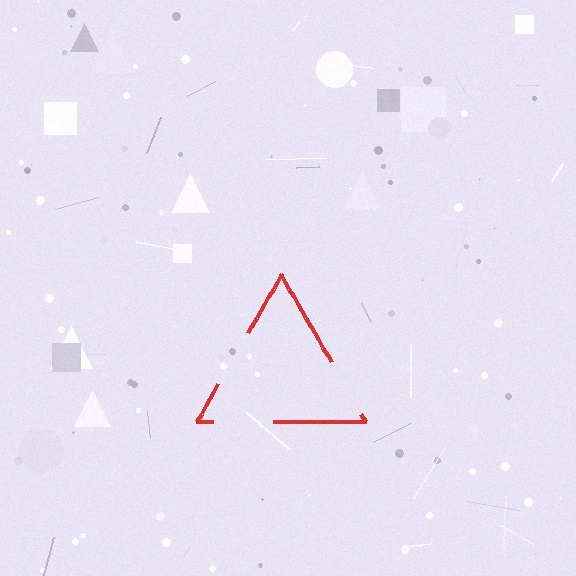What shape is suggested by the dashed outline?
The dashed outline suggests a triangle.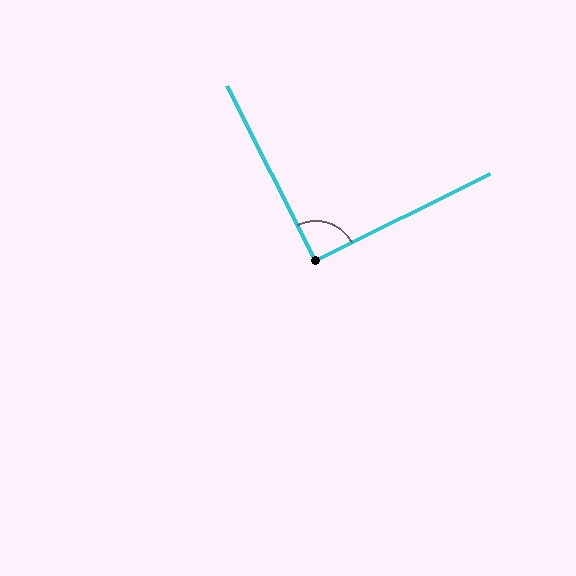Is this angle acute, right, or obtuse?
It is approximately a right angle.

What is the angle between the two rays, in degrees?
Approximately 91 degrees.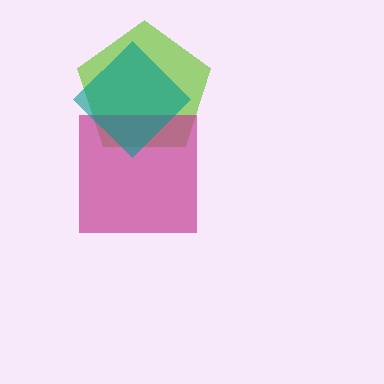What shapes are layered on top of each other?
The layered shapes are: a lime pentagon, a magenta square, a teal diamond.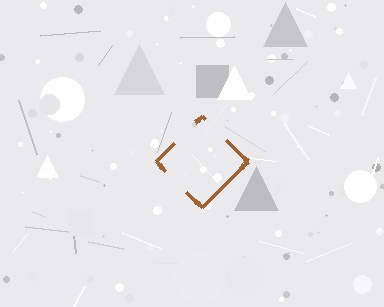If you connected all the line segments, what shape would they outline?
They would outline a diamond.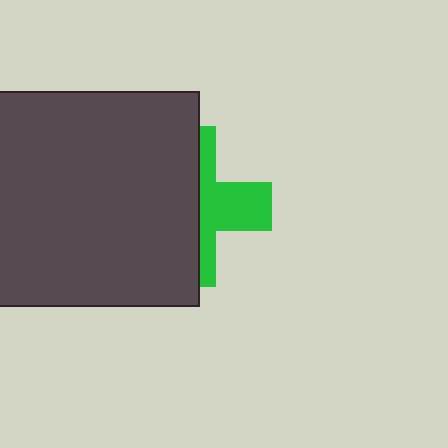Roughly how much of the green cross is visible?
A small part of it is visible (roughly 40%).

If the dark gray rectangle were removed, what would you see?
You would see the complete green cross.